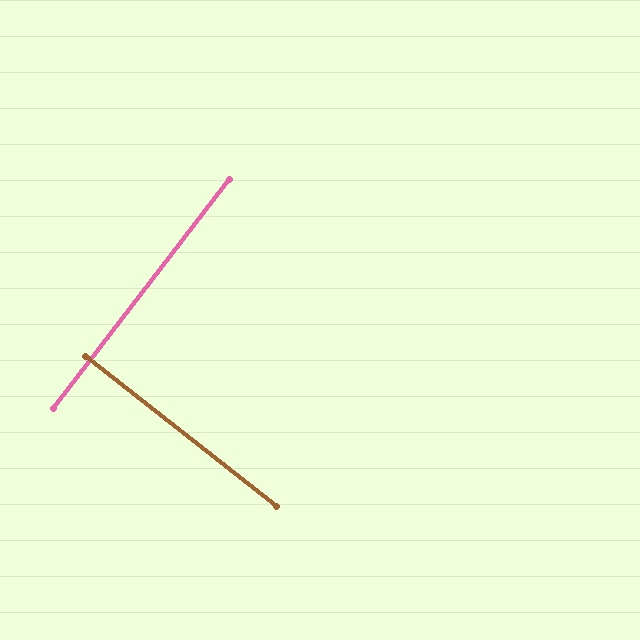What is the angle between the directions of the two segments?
Approximately 89 degrees.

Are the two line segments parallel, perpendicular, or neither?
Perpendicular — they meet at approximately 89°.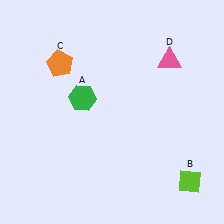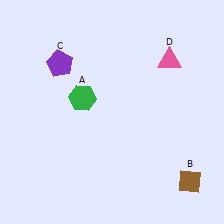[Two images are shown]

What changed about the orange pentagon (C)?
In Image 1, C is orange. In Image 2, it changed to purple.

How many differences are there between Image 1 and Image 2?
There are 2 differences between the two images.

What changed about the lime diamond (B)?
In Image 1, B is lime. In Image 2, it changed to brown.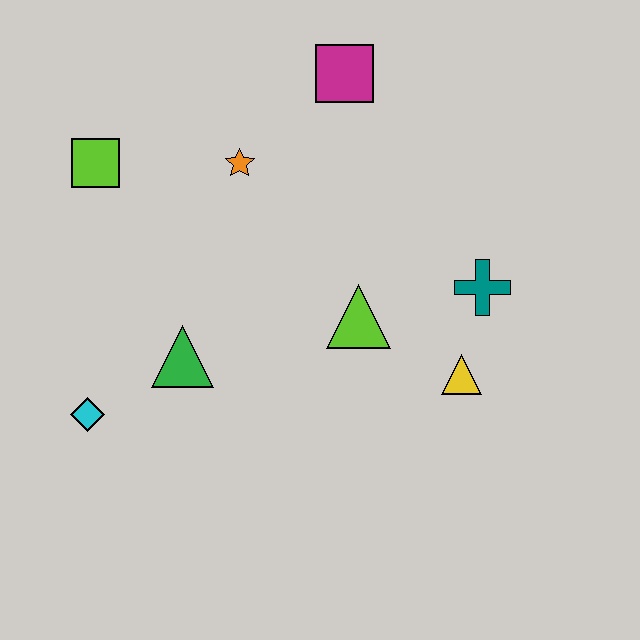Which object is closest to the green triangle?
The cyan diamond is closest to the green triangle.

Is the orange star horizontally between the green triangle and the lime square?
No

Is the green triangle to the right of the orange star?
No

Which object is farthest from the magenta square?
The cyan diamond is farthest from the magenta square.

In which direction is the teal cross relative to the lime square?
The teal cross is to the right of the lime square.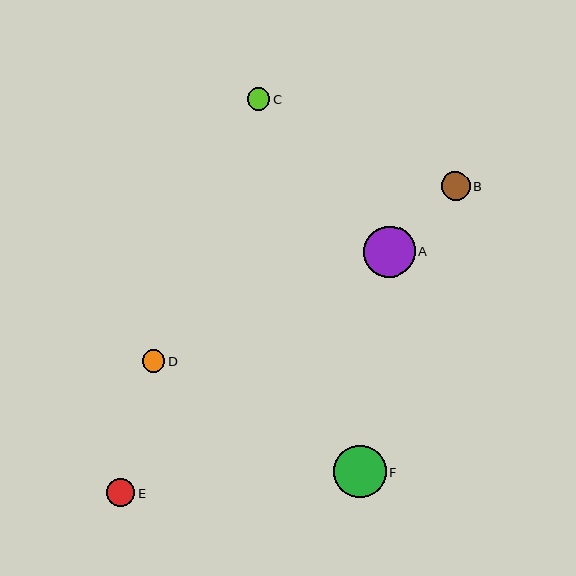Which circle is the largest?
Circle F is the largest with a size of approximately 53 pixels.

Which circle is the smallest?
Circle D is the smallest with a size of approximately 23 pixels.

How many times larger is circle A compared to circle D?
Circle A is approximately 2.3 times the size of circle D.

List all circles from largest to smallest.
From largest to smallest: F, A, B, E, C, D.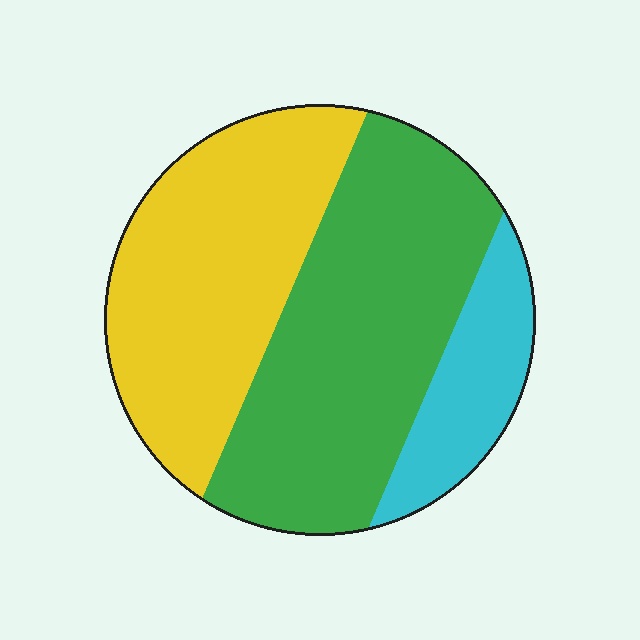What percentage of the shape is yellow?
Yellow covers roughly 40% of the shape.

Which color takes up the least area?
Cyan, at roughly 15%.